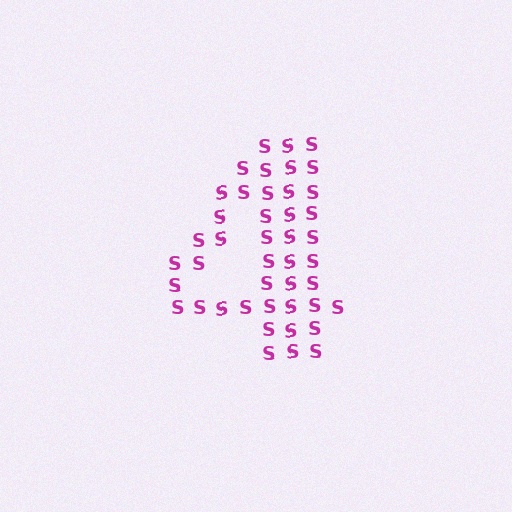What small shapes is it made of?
It is made of small letter S's.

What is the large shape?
The large shape is the digit 4.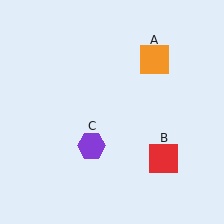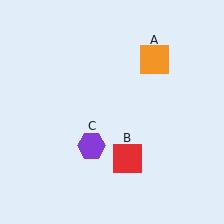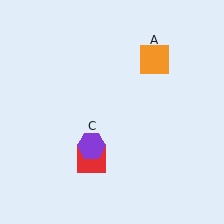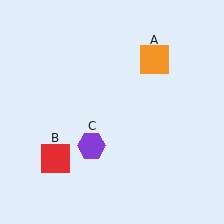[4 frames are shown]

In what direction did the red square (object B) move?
The red square (object B) moved left.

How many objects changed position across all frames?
1 object changed position: red square (object B).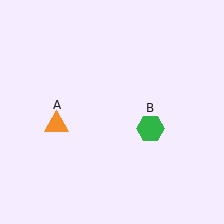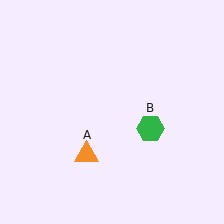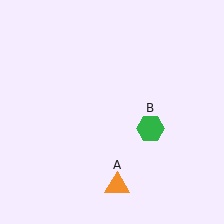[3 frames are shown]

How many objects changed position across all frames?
1 object changed position: orange triangle (object A).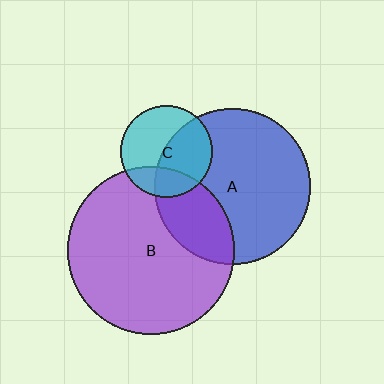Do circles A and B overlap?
Yes.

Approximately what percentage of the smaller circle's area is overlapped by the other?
Approximately 25%.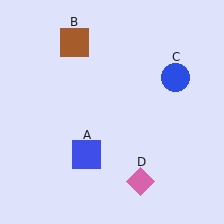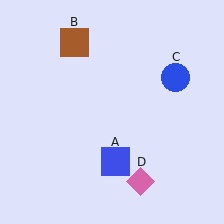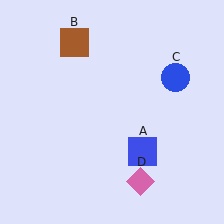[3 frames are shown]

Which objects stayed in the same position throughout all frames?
Brown square (object B) and blue circle (object C) and pink diamond (object D) remained stationary.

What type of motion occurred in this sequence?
The blue square (object A) rotated counterclockwise around the center of the scene.